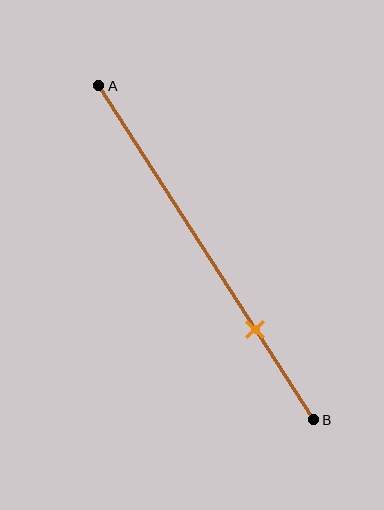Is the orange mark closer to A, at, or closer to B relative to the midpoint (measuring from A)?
The orange mark is closer to point B than the midpoint of segment AB.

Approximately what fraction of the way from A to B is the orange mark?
The orange mark is approximately 75% of the way from A to B.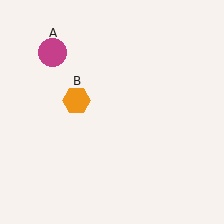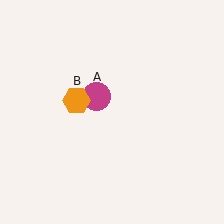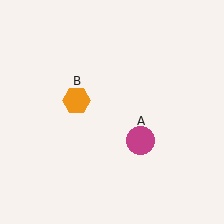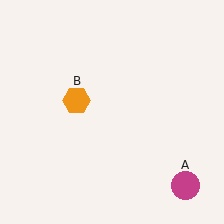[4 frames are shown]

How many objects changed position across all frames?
1 object changed position: magenta circle (object A).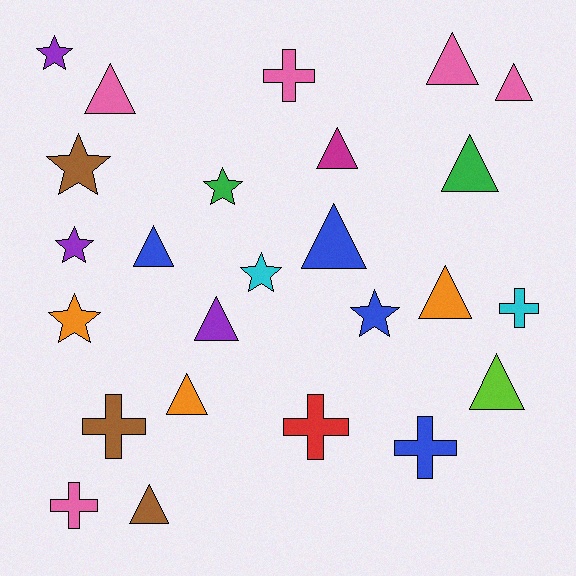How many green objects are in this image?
There are 2 green objects.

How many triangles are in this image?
There are 12 triangles.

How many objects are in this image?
There are 25 objects.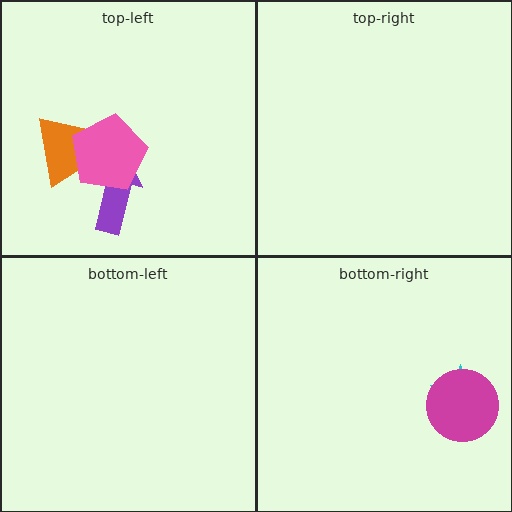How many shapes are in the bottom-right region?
2.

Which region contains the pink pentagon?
The top-left region.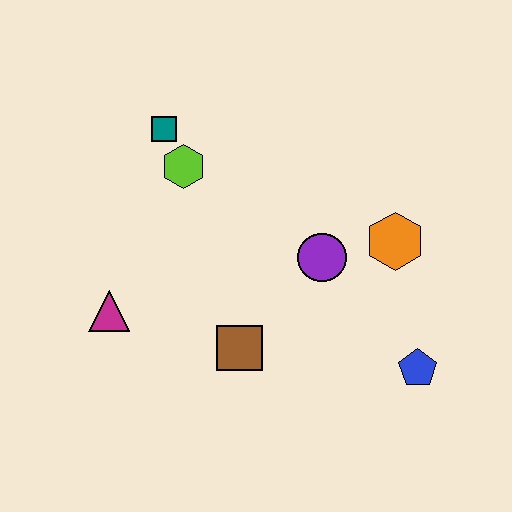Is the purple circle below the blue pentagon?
No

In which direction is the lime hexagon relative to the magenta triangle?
The lime hexagon is above the magenta triangle.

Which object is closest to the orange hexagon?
The purple circle is closest to the orange hexagon.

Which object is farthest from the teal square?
The blue pentagon is farthest from the teal square.